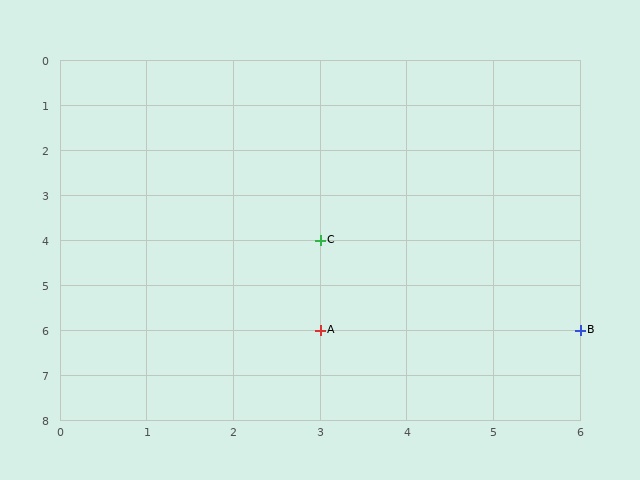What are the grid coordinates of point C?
Point C is at grid coordinates (3, 4).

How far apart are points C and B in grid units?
Points C and B are 3 columns and 2 rows apart (about 3.6 grid units diagonally).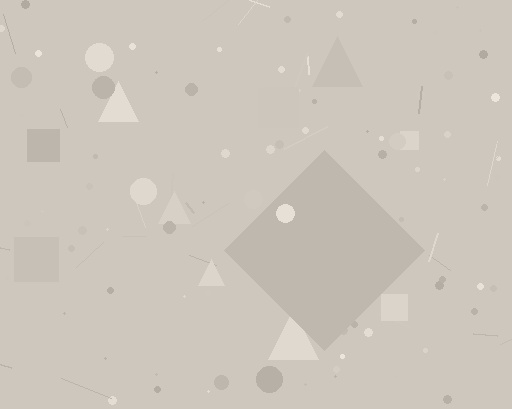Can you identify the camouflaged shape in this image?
The camouflaged shape is a diamond.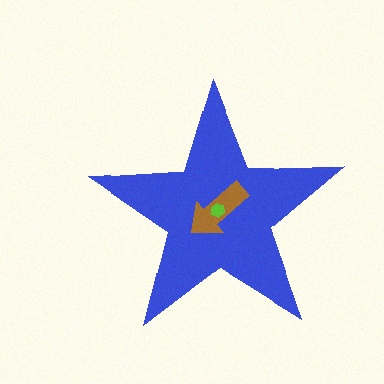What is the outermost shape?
The blue star.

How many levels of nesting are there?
3.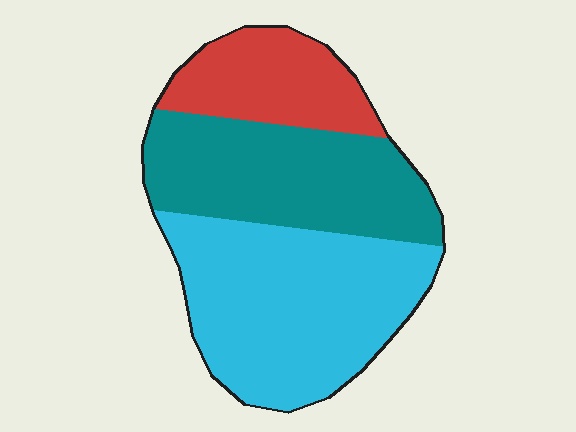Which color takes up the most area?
Cyan, at roughly 45%.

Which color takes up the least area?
Red, at roughly 20%.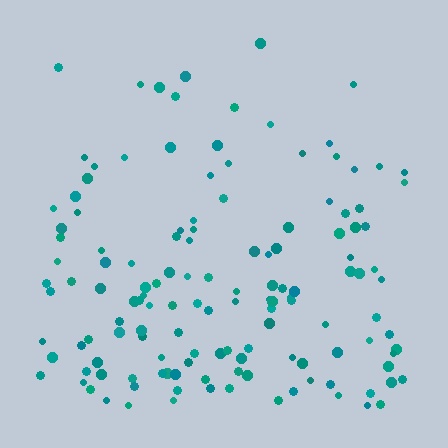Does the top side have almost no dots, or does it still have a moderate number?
Still a moderate number, just noticeably fewer than the bottom.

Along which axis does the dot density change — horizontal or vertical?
Vertical.